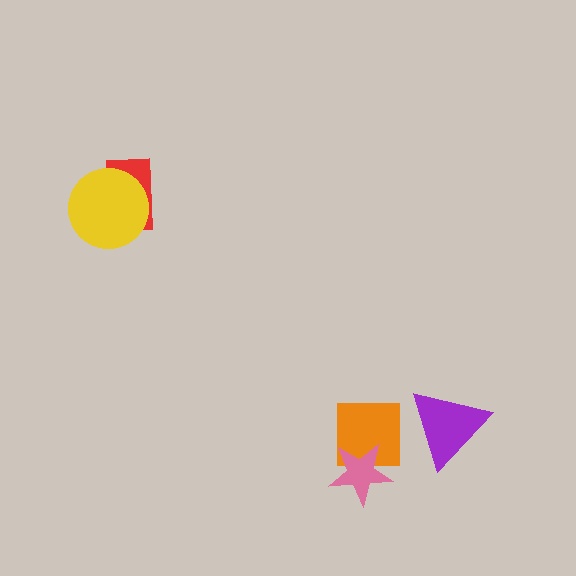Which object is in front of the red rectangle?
The yellow circle is in front of the red rectangle.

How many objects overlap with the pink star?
1 object overlaps with the pink star.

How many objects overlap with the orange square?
1 object overlaps with the orange square.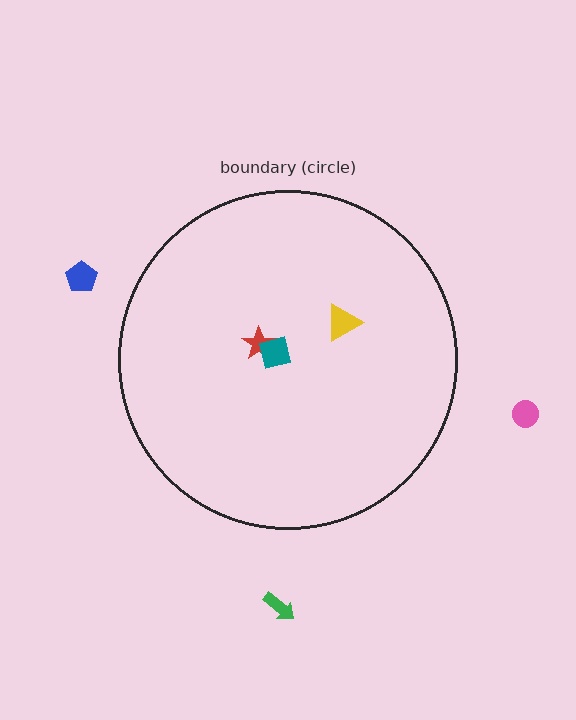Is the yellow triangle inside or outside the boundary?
Inside.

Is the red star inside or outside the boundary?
Inside.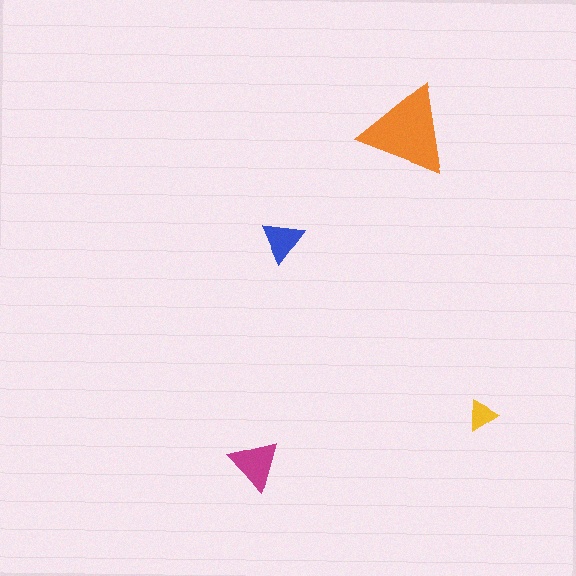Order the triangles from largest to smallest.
the orange one, the magenta one, the blue one, the yellow one.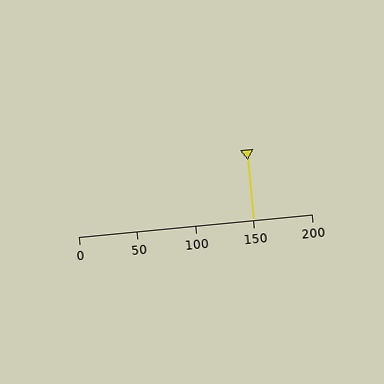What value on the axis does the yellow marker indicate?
The marker indicates approximately 150.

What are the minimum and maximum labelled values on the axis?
The axis runs from 0 to 200.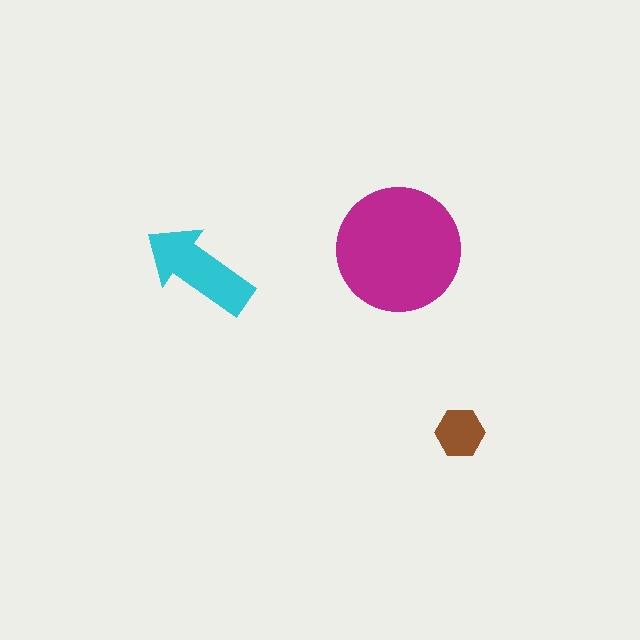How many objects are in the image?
There are 3 objects in the image.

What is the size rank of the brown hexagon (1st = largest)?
3rd.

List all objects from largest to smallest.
The magenta circle, the cyan arrow, the brown hexagon.